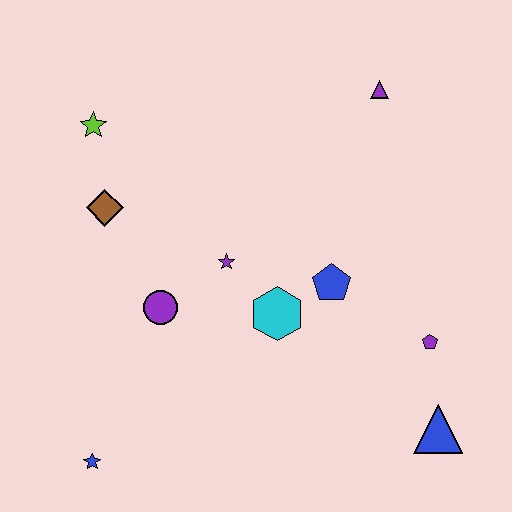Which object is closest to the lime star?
The brown diamond is closest to the lime star.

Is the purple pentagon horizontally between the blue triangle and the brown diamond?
Yes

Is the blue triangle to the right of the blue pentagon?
Yes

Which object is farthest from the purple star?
The blue triangle is farthest from the purple star.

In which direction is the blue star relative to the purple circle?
The blue star is below the purple circle.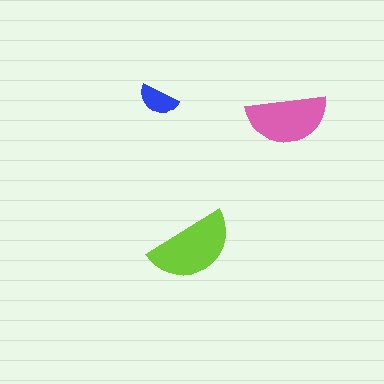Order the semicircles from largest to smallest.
the lime one, the pink one, the blue one.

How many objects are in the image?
There are 3 objects in the image.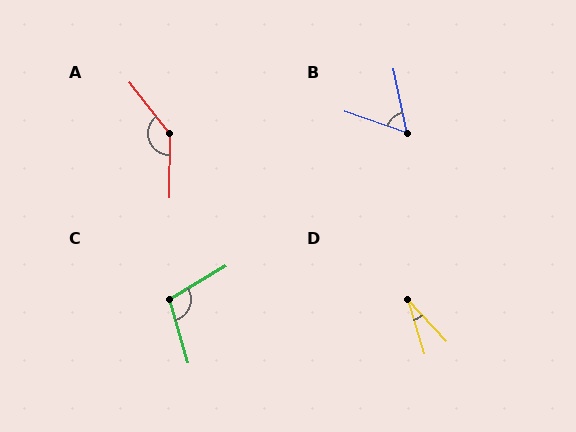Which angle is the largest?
A, at approximately 142 degrees.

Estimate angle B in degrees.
Approximately 59 degrees.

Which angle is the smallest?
D, at approximately 27 degrees.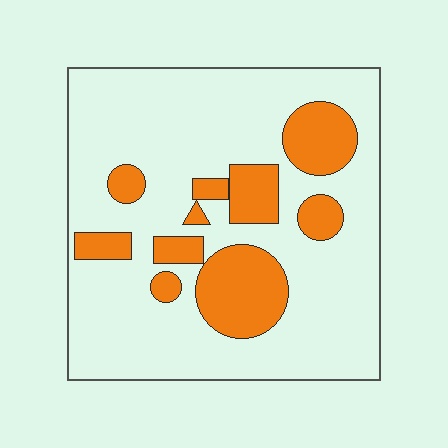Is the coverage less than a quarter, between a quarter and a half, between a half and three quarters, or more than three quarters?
Less than a quarter.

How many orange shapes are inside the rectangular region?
10.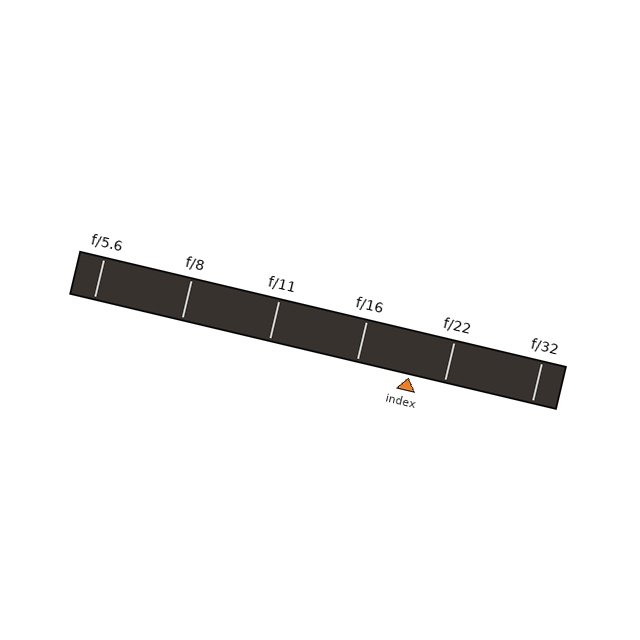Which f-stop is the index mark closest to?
The index mark is closest to f/22.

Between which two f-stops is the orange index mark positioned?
The index mark is between f/16 and f/22.